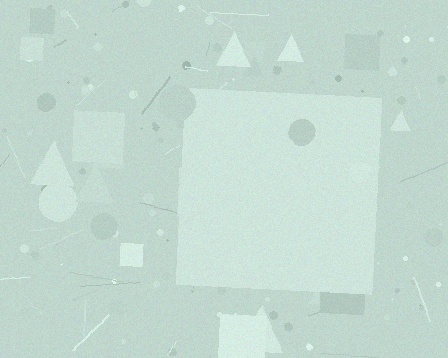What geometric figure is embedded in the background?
A square is embedded in the background.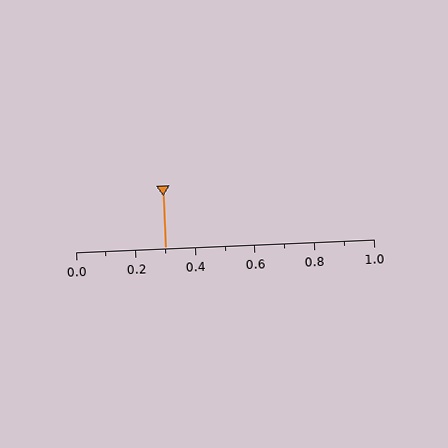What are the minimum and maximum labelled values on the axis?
The axis runs from 0.0 to 1.0.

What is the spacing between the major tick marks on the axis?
The major ticks are spaced 0.2 apart.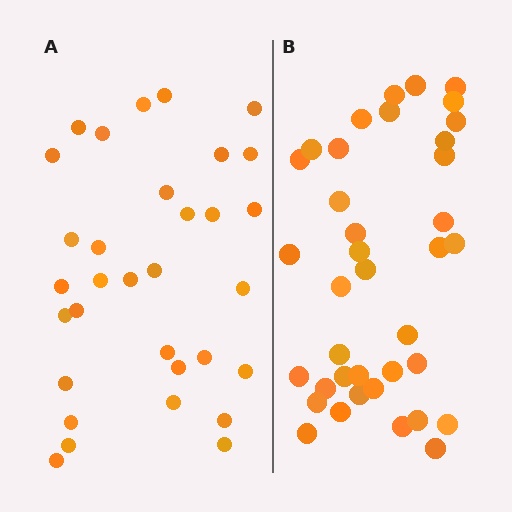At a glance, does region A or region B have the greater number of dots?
Region B (the right region) has more dots.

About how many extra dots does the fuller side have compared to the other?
Region B has about 6 more dots than region A.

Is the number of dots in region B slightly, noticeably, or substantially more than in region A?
Region B has only slightly more — the two regions are fairly close. The ratio is roughly 1.2 to 1.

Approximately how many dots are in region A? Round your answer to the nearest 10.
About 30 dots. (The exact count is 32, which rounds to 30.)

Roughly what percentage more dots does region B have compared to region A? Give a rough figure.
About 20% more.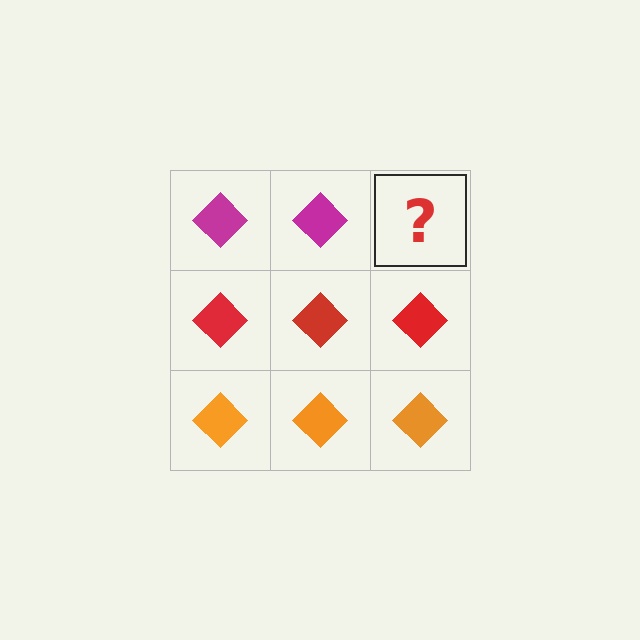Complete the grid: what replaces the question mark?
The question mark should be replaced with a magenta diamond.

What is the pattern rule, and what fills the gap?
The rule is that each row has a consistent color. The gap should be filled with a magenta diamond.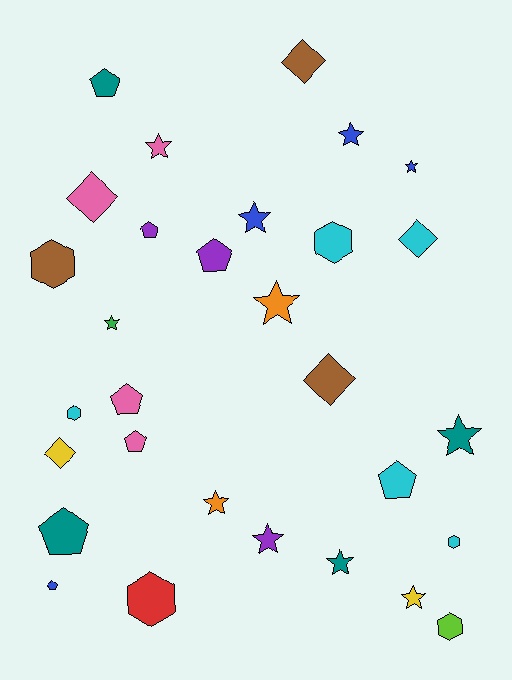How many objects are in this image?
There are 30 objects.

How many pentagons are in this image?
There are 8 pentagons.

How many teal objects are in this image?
There are 4 teal objects.